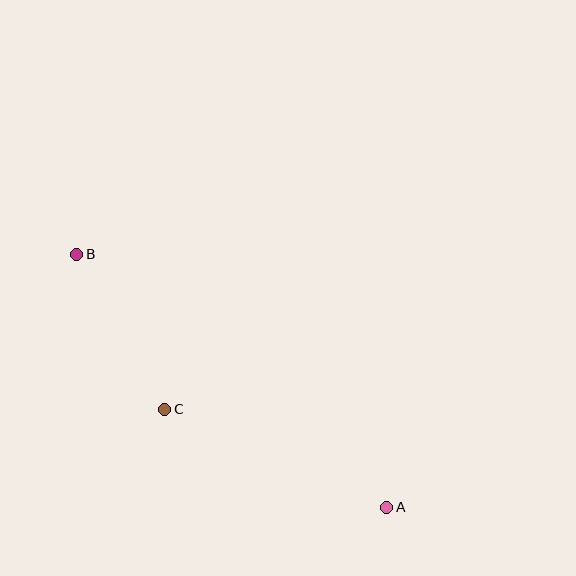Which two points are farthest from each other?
Points A and B are farthest from each other.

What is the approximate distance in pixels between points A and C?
The distance between A and C is approximately 243 pixels.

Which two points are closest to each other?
Points B and C are closest to each other.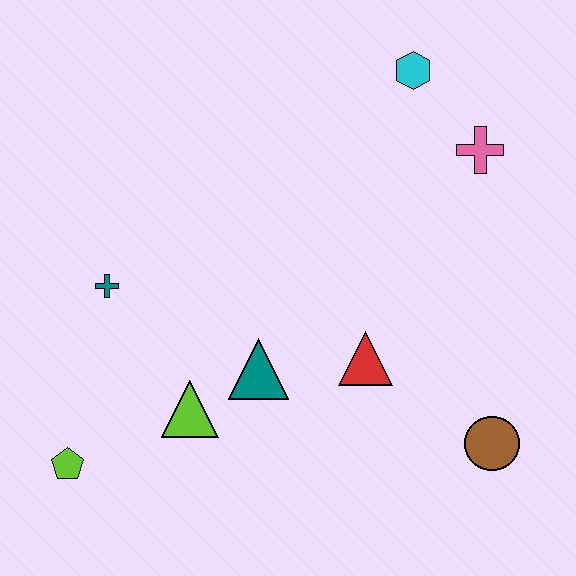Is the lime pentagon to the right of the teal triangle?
No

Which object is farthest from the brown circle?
The lime pentagon is farthest from the brown circle.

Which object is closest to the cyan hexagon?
The pink cross is closest to the cyan hexagon.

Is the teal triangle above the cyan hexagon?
No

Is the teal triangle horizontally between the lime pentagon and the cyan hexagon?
Yes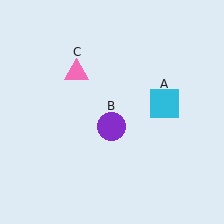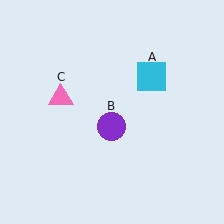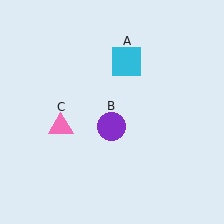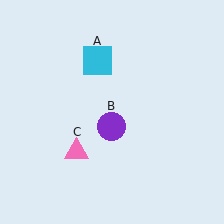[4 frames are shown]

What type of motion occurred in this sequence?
The cyan square (object A), pink triangle (object C) rotated counterclockwise around the center of the scene.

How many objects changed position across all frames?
2 objects changed position: cyan square (object A), pink triangle (object C).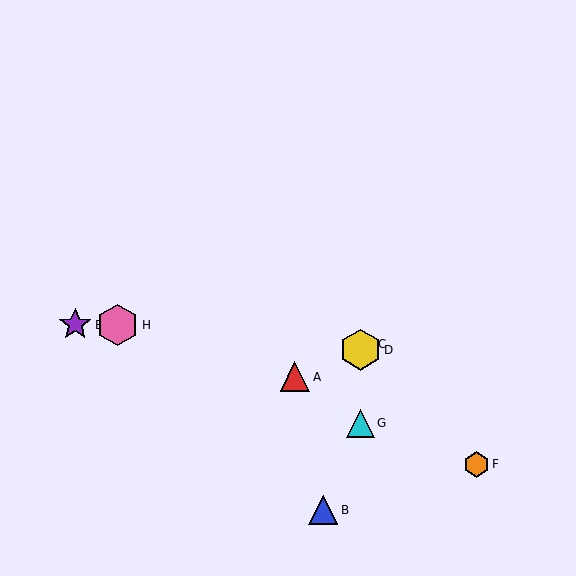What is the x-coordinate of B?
Object B is at x≈323.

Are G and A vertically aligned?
No, G is at x≈360 and A is at x≈295.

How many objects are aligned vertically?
3 objects (C, D, G) are aligned vertically.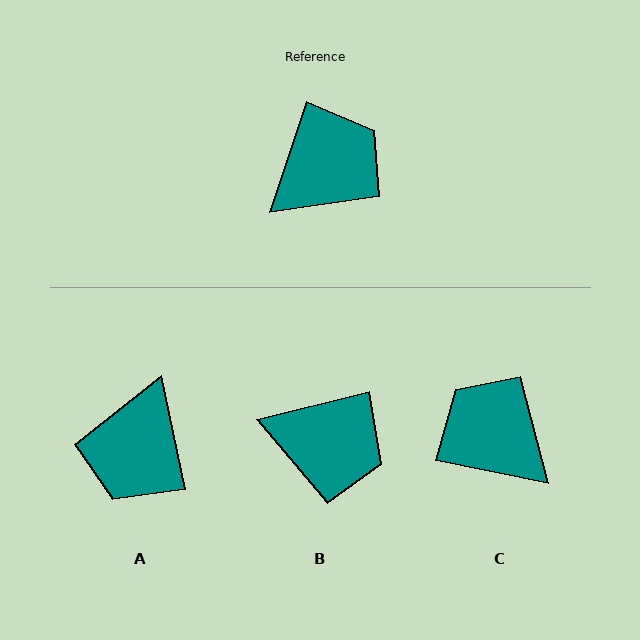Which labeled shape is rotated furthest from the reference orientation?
A, about 149 degrees away.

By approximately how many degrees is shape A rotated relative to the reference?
Approximately 149 degrees clockwise.